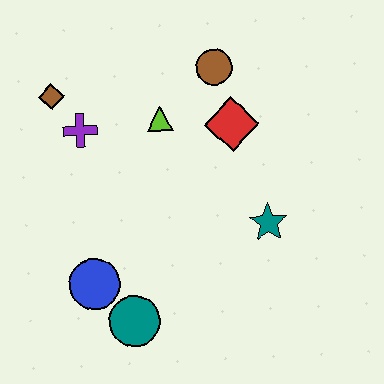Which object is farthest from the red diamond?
The teal circle is farthest from the red diamond.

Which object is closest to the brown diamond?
The purple cross is closest to the brown diamond.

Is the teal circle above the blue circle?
No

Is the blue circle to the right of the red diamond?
No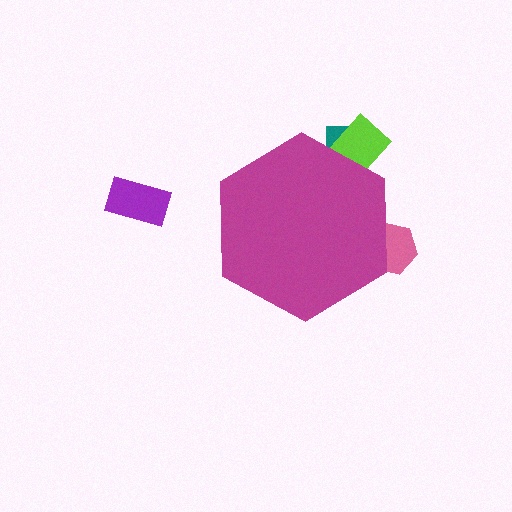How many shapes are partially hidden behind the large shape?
3 shapes are partially hidden.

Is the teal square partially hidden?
Yes, the teal square is partially hidden behind the magenta hexagon.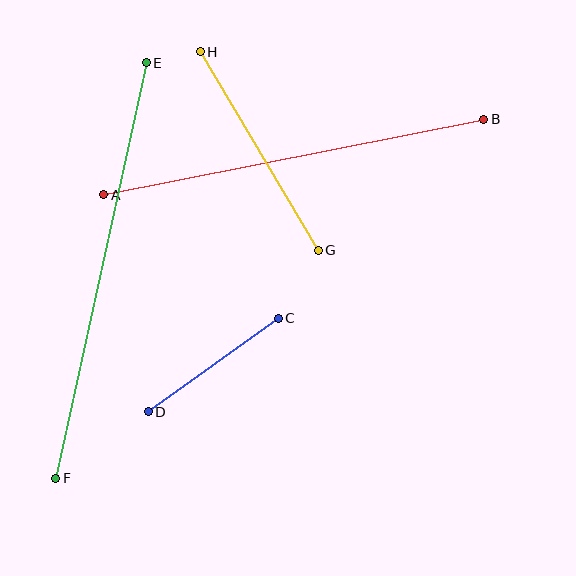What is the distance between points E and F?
The distance is approximately 425 pixels.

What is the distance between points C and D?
The distance is approximately 160 pixels.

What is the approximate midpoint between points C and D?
The midpoint is at approximately (213, 365) pixels.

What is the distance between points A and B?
The distance is approximately 387 pixels.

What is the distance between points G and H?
The distance is approximately 231 pixels.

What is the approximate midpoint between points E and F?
The midpoint is at approximately (101, 270) pixels.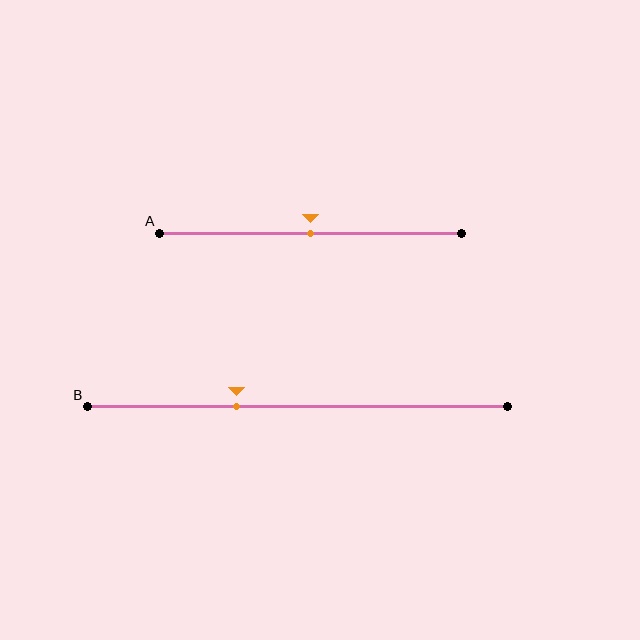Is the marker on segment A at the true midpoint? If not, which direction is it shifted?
Yes, the marker on segment A is at the true midpoint.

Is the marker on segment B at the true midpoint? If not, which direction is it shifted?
No, the marker on segment B is shifted to the left by about 15% of the segment length.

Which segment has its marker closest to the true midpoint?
Segment A has its marker closest to the true midpoint.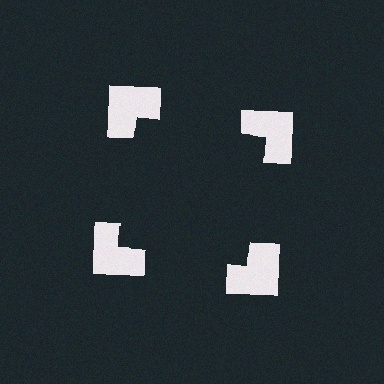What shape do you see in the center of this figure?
An illusory square — its edges are inferred from the aligned wedge cuts in the notched squares, not physically drawn.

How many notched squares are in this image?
There are 4 — one at each vertex of the illusory square.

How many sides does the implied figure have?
4 sides.